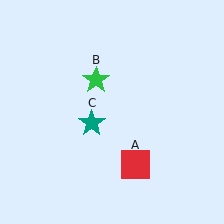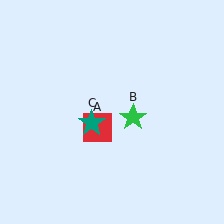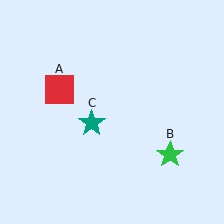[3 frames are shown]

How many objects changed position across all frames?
2 objects changed position: red square (object A), green star (object B).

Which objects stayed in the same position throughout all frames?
Teal star (object C) remained stationary.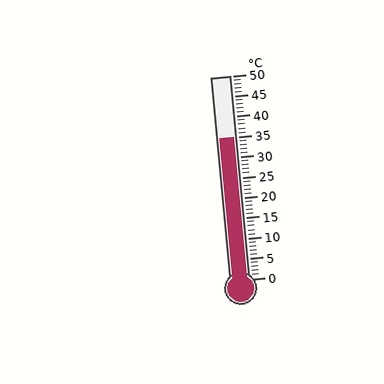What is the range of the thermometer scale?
The thermometer scale ranges from 0°C to 50°C.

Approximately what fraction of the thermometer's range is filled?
The thermometer is filled to approximately 70% of its range.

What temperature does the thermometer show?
The thermometer shows approximately 35°C.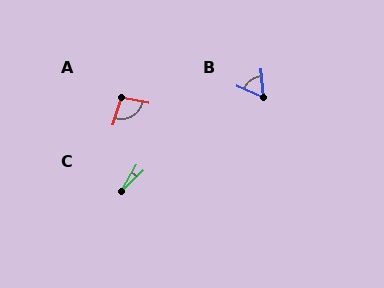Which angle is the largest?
A, at approximately 95 degrees.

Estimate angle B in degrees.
Approximately 61 degrees.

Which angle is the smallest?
C, at approximately 17 degrees.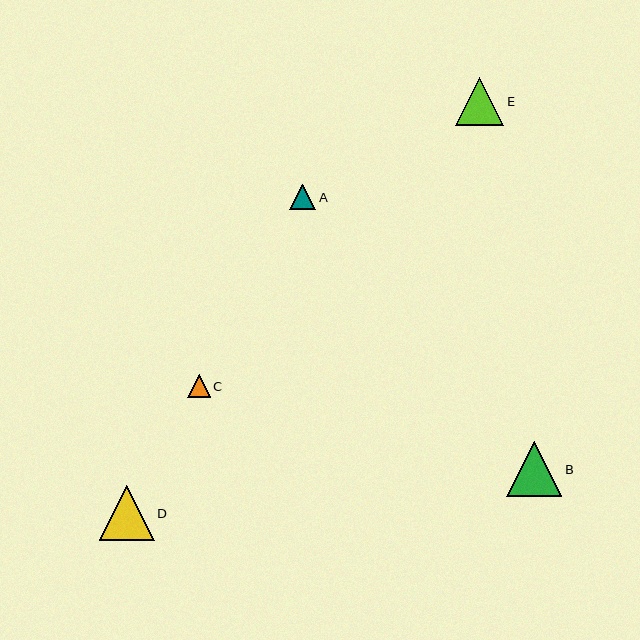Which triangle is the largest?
Triangle D is the largest with a size of approximately 55 pixels.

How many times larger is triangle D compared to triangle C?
Triangle D is approximately 2.4 times the size of triangle C.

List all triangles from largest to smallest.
From largest to smallest: D, B, E, A, C.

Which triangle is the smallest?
Triangle C is the smallest with a size of approximately 23 pixels.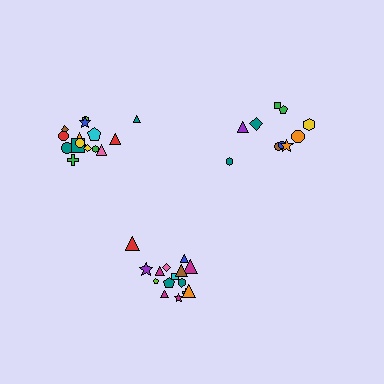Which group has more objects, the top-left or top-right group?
The top-left group.